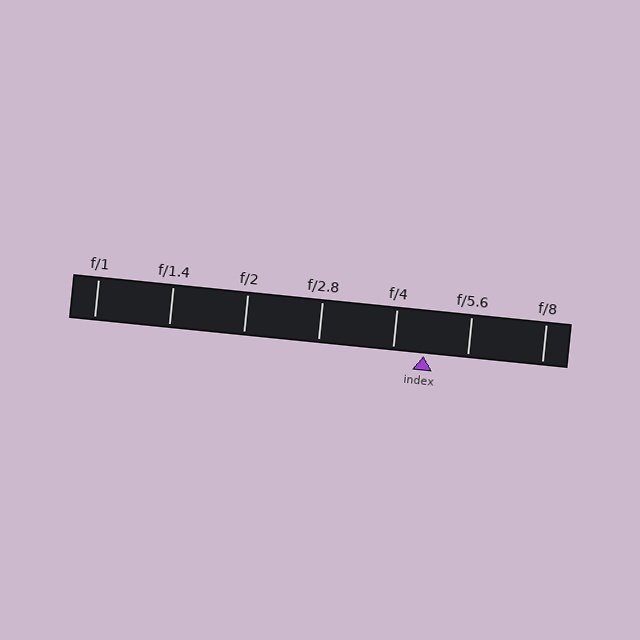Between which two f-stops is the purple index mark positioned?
The index mark is between f/4 and f/5.6.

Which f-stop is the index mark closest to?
The index mark is closest to f/4.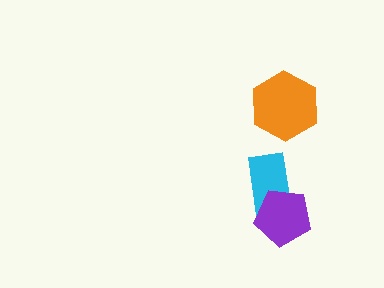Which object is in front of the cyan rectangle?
The purple pentagon is in front of the cyan rectangle.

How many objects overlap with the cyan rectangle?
1 object overlaps with the cyan rectangle.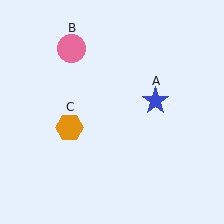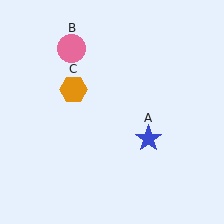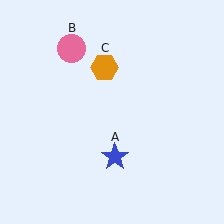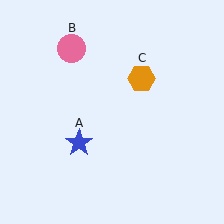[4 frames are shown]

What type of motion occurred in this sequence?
The blue star (object A), orange hexagon (object C) rotated clockwise around the center of the scene.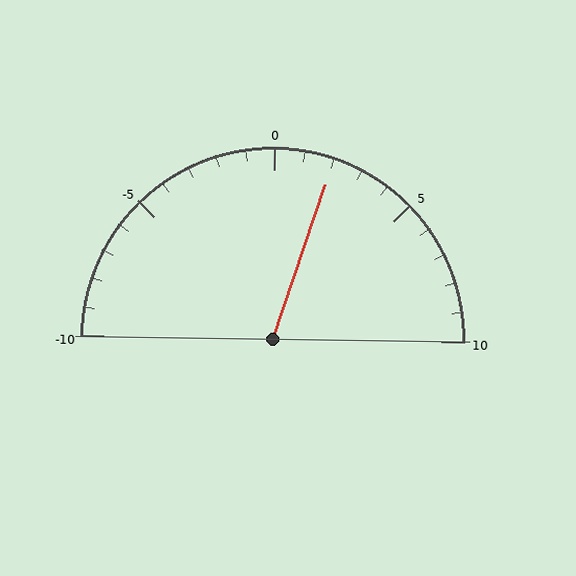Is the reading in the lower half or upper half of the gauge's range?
The reading is in the upper half of the range (-10 to 10).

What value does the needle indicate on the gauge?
The needle indicates approximately 2.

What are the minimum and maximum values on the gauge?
The gauge ranges from -10 to 10.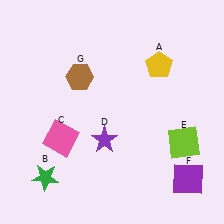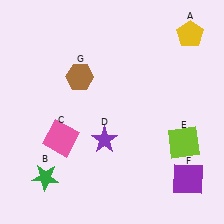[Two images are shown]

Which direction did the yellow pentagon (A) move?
The yellow pentagon (A) moved up.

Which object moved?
The yellow pentagon (A) moved up.